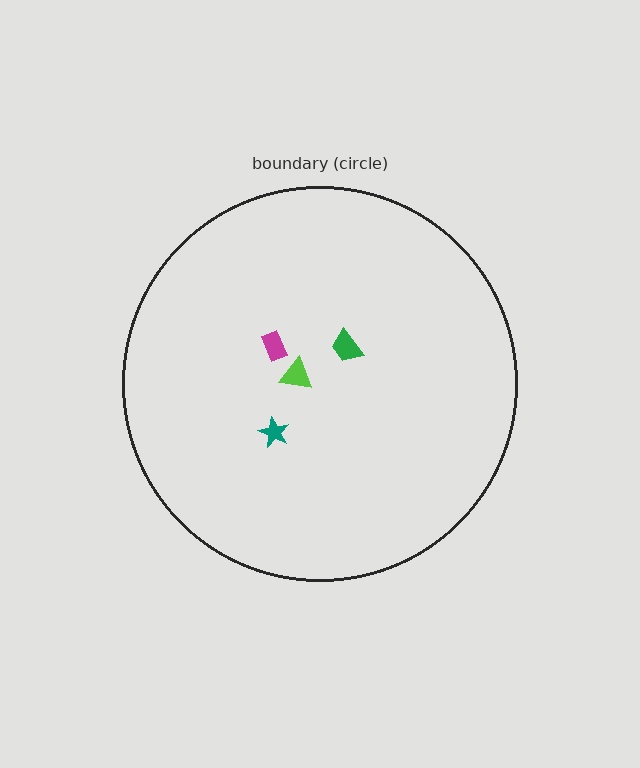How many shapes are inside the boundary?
4 inside, 0 outside.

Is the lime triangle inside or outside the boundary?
Inside.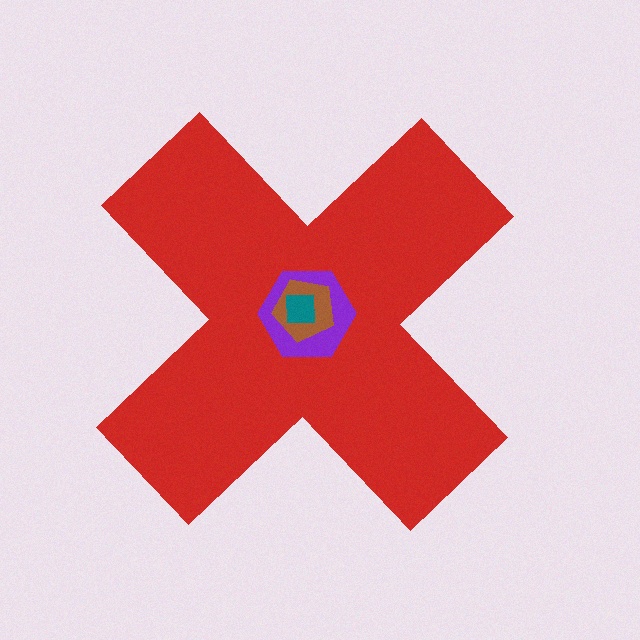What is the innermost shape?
The teal square.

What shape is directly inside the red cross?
The purple hexagon.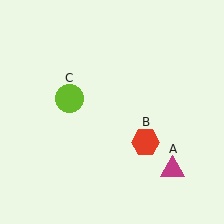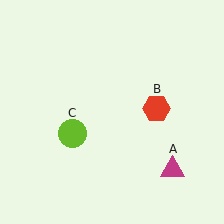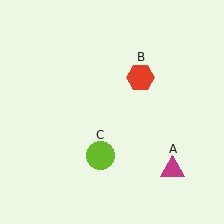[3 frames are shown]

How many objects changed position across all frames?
2 objects changed position: red hexagon (object B), lime circle (object C).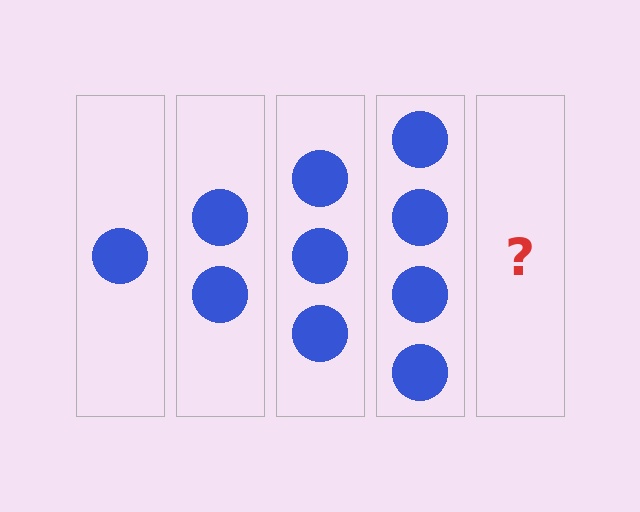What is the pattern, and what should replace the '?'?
The pattern is that each step adds one more circle. The '?' should be 5 circles.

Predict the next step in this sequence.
The next step is 5 circles.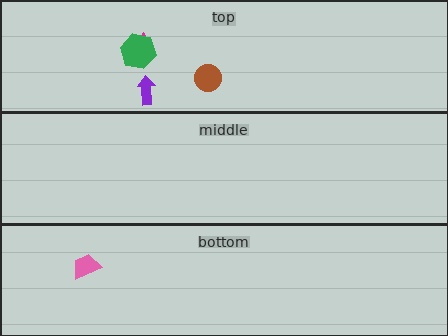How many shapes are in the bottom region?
1.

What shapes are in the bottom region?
The pink trapezoid.